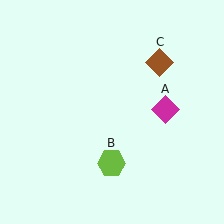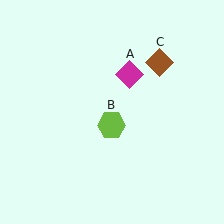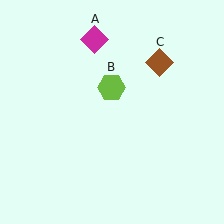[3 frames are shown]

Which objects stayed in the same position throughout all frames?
Brown diamond (object C) remained stationary.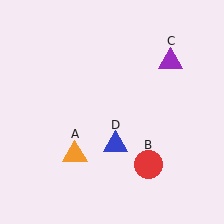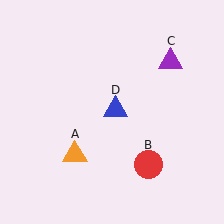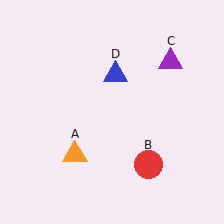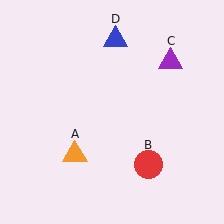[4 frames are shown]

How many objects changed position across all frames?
1 object changed position: blue triangle (object D).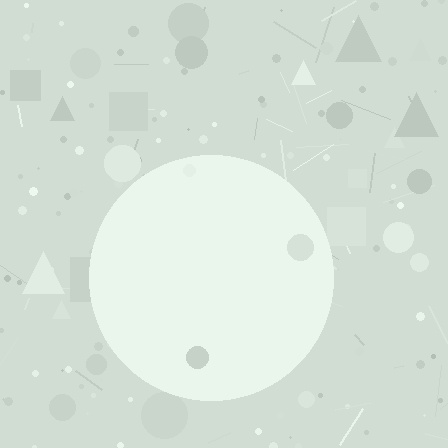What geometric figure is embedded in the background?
A circle is embedded in the background.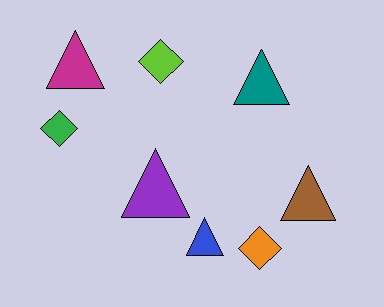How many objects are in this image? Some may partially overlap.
There are 8 objects.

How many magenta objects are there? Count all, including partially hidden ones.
There is 1 magenta object.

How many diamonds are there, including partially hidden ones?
There are 3 diamonds.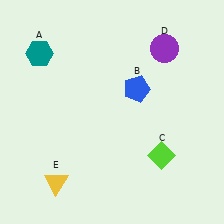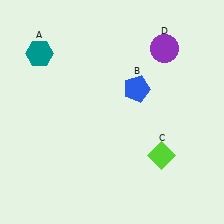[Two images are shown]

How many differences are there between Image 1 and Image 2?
There is 1 difference between the two images.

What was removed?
The yellow triangle (E) was removed in Image 2.